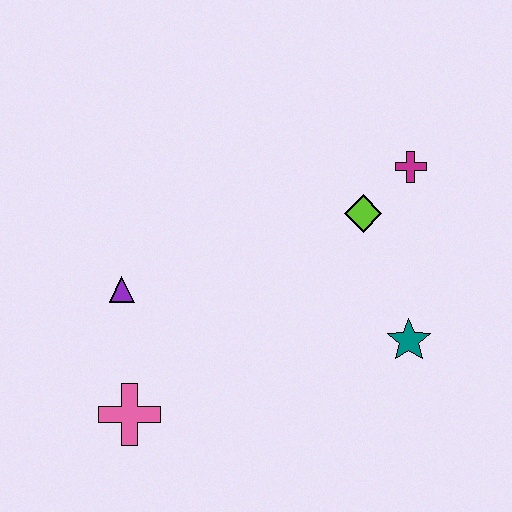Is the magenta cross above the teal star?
Yes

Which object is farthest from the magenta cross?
The pink cross is farthest from the magenta cross.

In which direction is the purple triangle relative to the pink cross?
The purple triangle is above the pink cross.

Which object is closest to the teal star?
The lime diamond is closest to the teal star.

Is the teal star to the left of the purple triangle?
No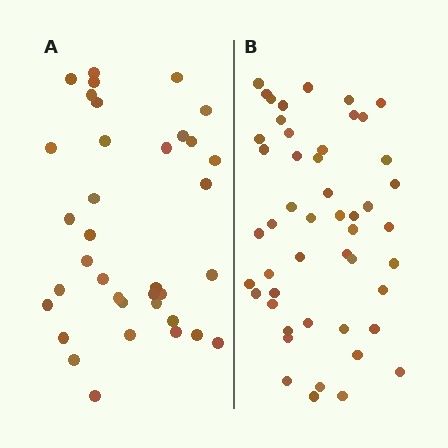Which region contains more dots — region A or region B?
Region B (the right region) has more dots.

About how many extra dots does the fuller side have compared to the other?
Region B has approximately 15 more dots than region A.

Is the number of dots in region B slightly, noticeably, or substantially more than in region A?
Region B has noticeably more, but not dramatically so. The ratio is roughly 1.4 to 1.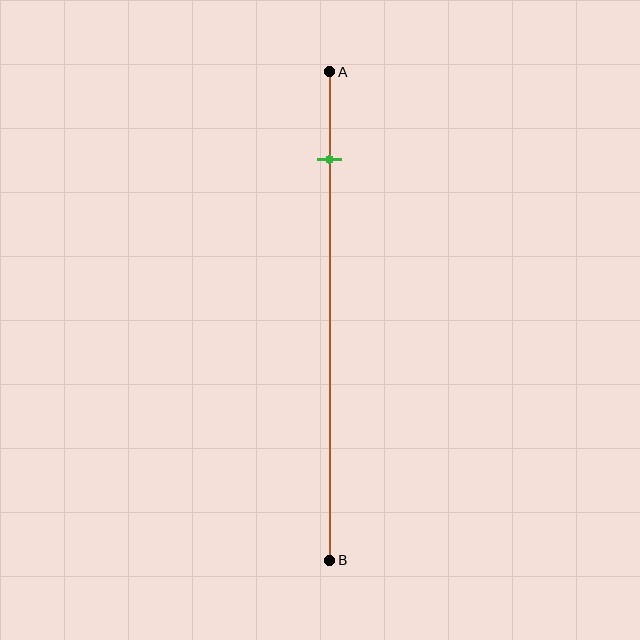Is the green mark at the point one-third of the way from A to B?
No, the mark is at about 20% from A, not at the 33% one-third point.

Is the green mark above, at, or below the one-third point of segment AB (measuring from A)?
The green mark is above the one-third point of segment AB.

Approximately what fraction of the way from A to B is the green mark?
The green mark is approximately 20% of the way from A to B.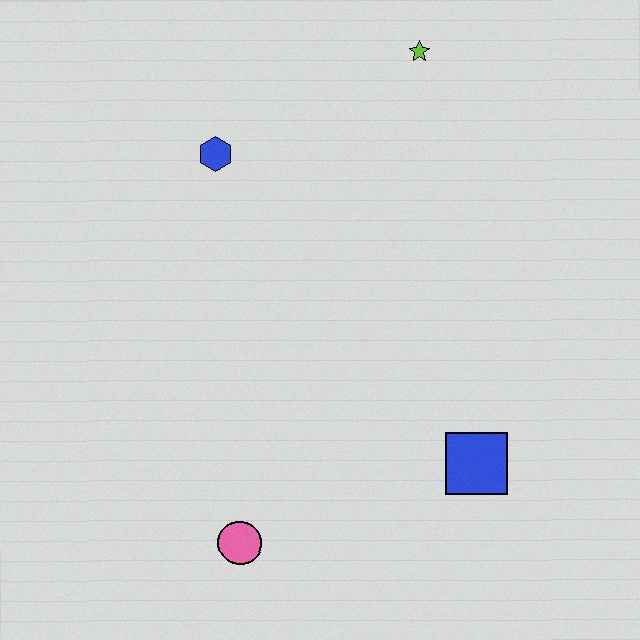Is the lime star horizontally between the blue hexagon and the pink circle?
No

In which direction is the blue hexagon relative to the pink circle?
The blue hexagon is above the pink circle.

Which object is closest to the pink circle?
The blue square is closest to the pink circle.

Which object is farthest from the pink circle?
The lime star is farthest from the pink circle.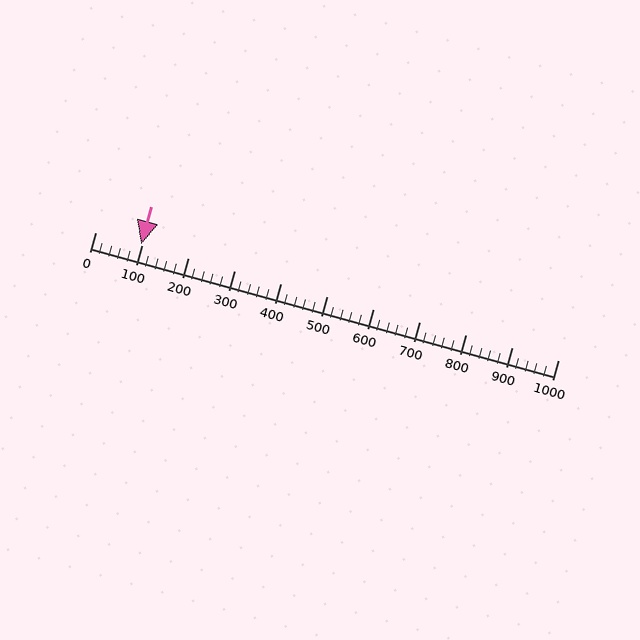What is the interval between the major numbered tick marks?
The major tick marks are spaced 100 units apart.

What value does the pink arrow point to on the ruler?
The pink arrow points to approximately 99.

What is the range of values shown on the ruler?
The ruler shows values from 0 to 1000.